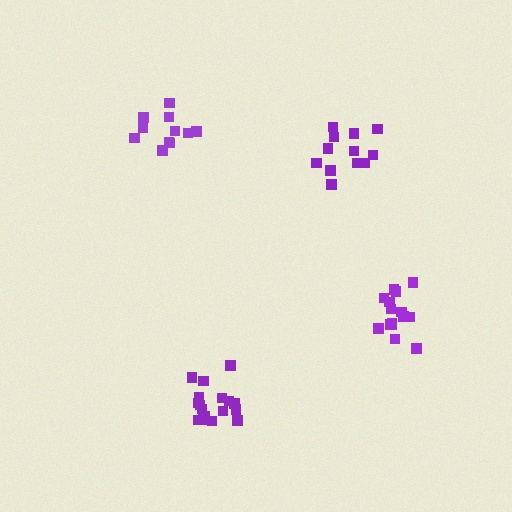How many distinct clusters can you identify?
There are 4 distinct clusters.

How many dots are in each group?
Group 1: 15 dots, Group 2: 12 dots, Group 3: 17 dots, Group 4: 11 dots (55 total).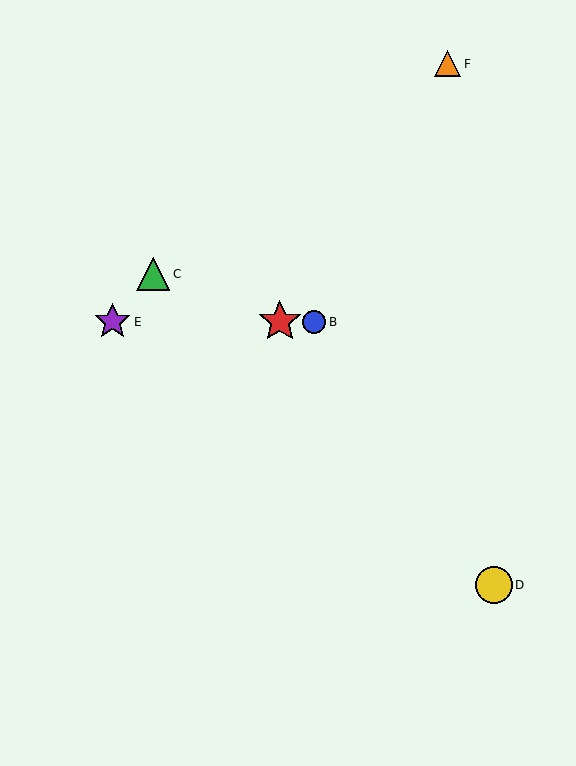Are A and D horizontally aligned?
No, A is at y≈322 and D is at y≈585.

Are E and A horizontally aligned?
Yes, both are at y≈322.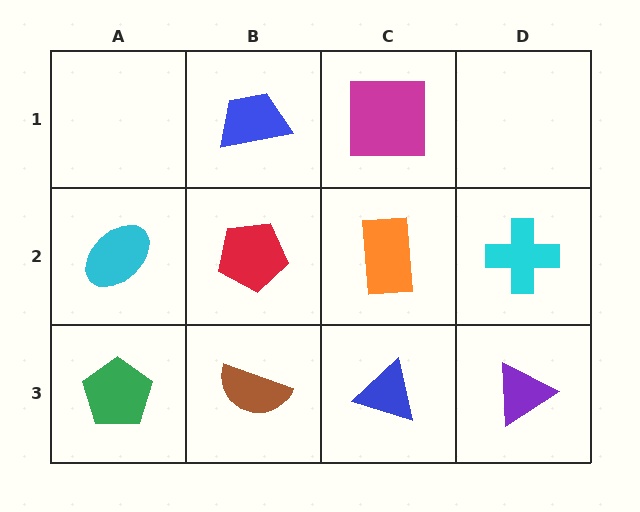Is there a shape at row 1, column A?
No, that cell is empty.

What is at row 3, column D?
A purple triangle.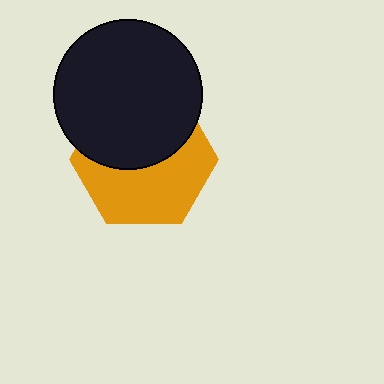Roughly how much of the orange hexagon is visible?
About half of it is visible (roughly 52%).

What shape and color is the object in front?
The object in front is a black circle.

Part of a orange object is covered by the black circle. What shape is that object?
It is a hexagon.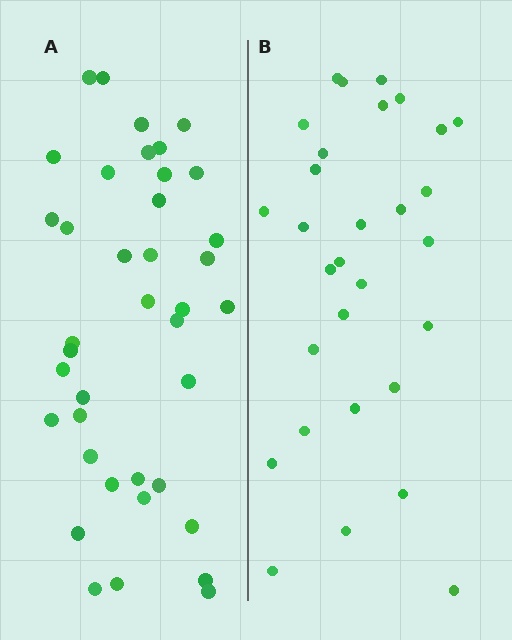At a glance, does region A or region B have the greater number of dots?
Region A (the left region) has more dots.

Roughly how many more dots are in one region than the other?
Region A has roughly 8 or so more dots than region B.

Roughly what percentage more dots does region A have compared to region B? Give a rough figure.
About 30% more.